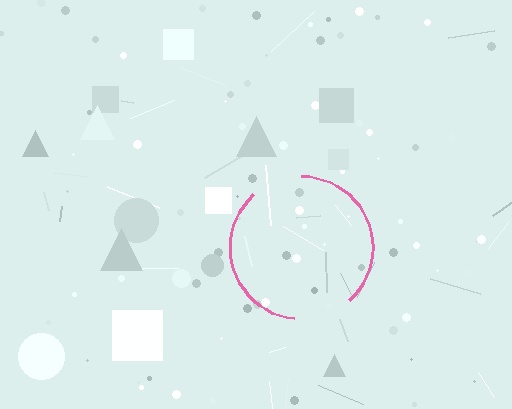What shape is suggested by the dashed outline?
The dashed outline suggests a circle.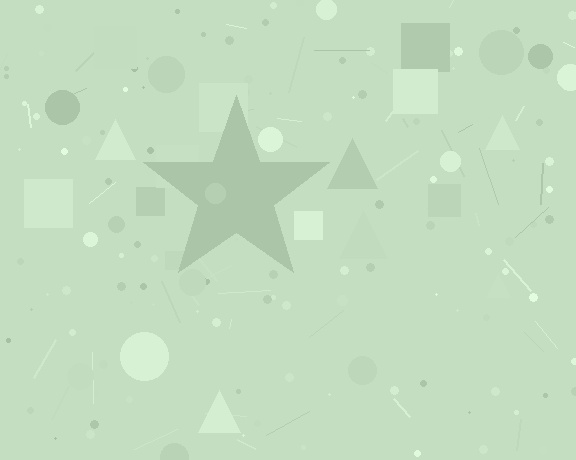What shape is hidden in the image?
A star is hidden in the image.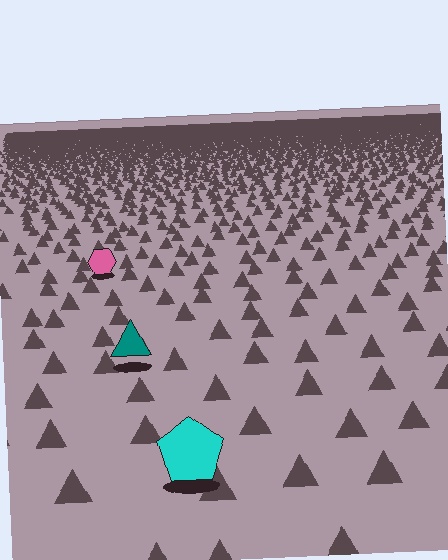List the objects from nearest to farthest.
From nearest to farthest: the cyan pentagon, the teal triangle, the pink hexagon.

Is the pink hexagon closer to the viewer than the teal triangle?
No. The teal triangle is closer — you can tell from the texture gradient: the ground texture is coarser near it.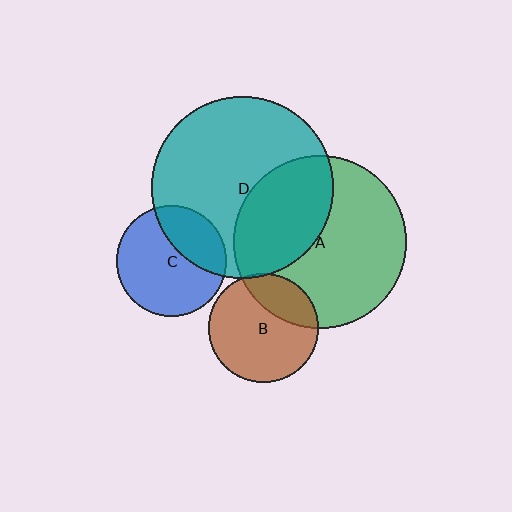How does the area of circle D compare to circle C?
Approximately 2.7 times.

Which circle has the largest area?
Circle D (teal).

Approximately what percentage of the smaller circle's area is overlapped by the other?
Approximately 25%.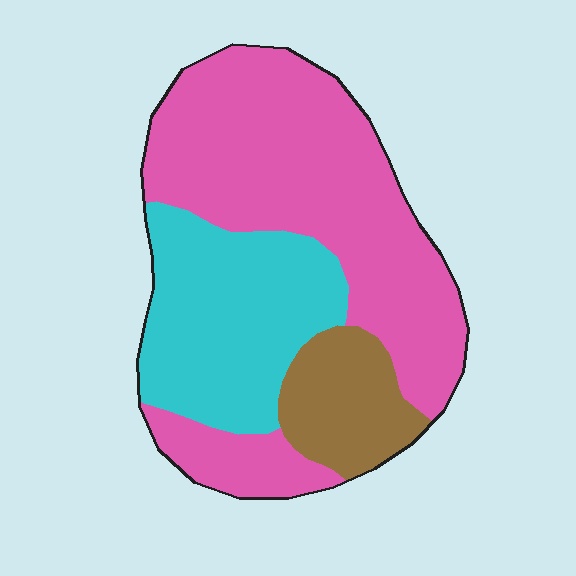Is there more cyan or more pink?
Pink.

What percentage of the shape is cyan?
Cyan covers 30% of the shape.